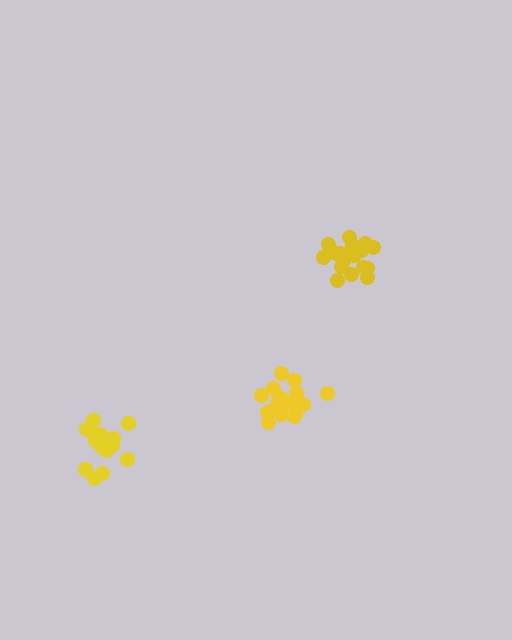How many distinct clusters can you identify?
There are 3 distinct clusters.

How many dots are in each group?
Group 1: 19 dots, Group 2: 15 dots, Group 3: 19 dots (53 total).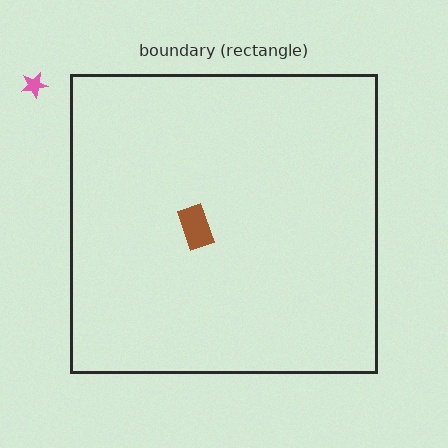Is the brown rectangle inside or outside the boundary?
Inside.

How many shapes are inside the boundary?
1 inside, 1 outside.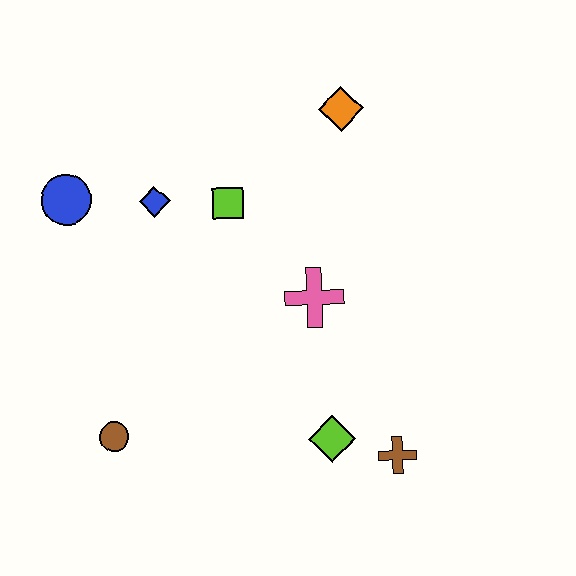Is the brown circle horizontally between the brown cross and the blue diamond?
No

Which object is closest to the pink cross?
The lime square is closest to the pink cross.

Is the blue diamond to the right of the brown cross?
No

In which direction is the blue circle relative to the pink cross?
The blue circle is to the left of the pink cross.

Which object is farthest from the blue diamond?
The brown cross is farthest from the blue diamond.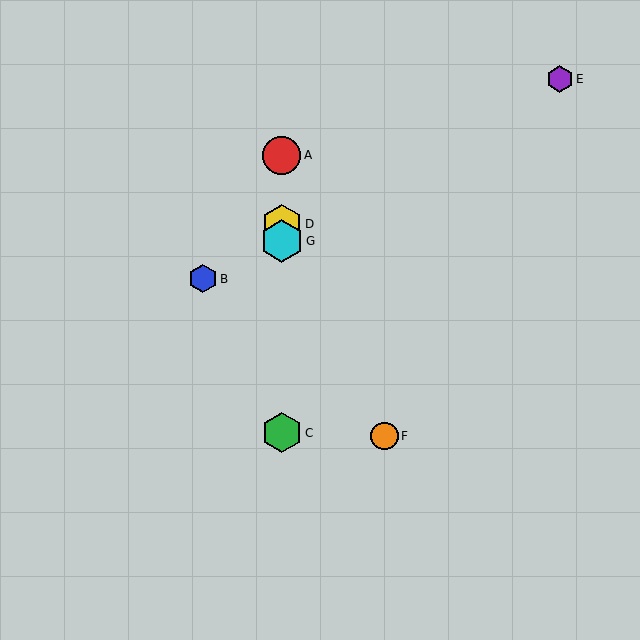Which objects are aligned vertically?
Objects A, C, D, G are aligned vertically.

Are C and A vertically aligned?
Yes, both are at x≈282.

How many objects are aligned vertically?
4 objects (A, C, D, G) are aligned vertically.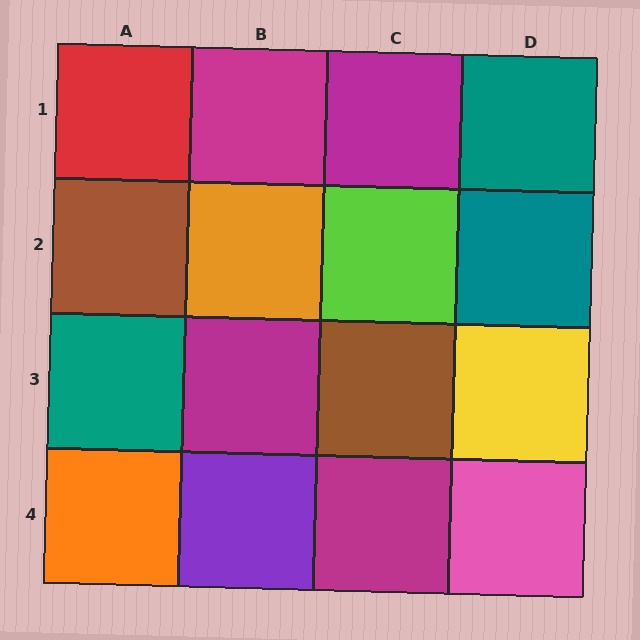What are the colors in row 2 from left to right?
Brown, orange, lime, teal.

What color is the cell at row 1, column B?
Magenta.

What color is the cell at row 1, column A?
Red.